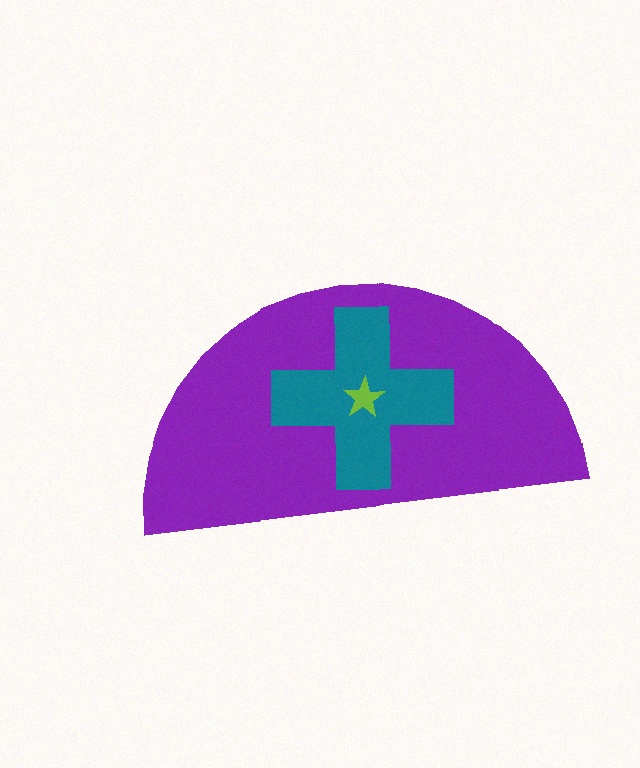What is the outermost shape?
The purple semicircle.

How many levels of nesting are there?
3.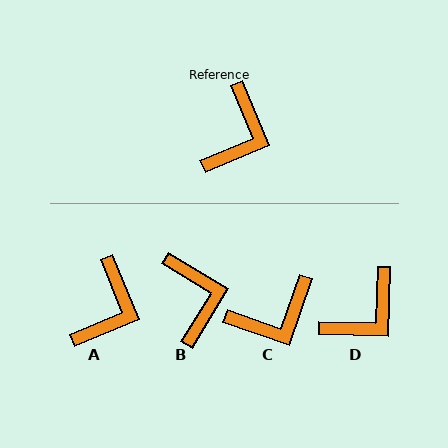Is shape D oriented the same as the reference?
No, it is off by about 24 degrees.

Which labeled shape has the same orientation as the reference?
A.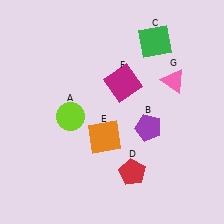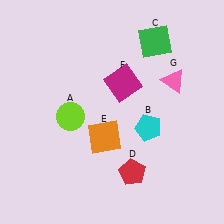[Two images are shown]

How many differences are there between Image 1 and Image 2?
There is 1 difference between the two images.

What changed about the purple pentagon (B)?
In Image 1, B is purple. In Image 2, it changed to cyan.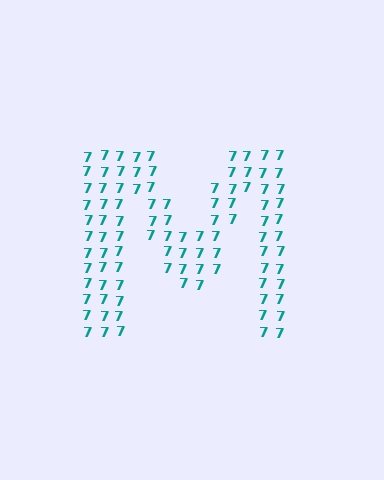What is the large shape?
The large shape is the letter M.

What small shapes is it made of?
It is made of small digit 7's.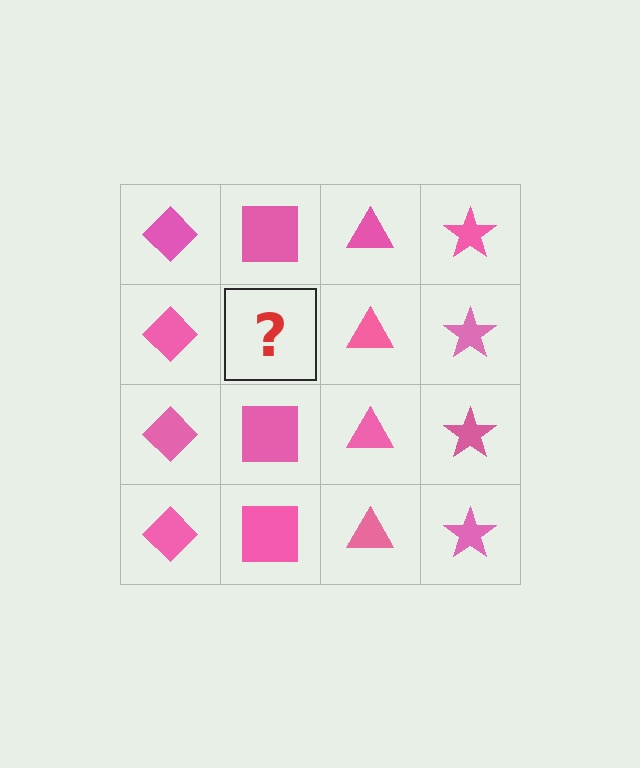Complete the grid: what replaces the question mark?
The question mark should be replaced with a pink square.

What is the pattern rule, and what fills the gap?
The rule is that each column has a consistent shape. The gap should be filled with a pink square.